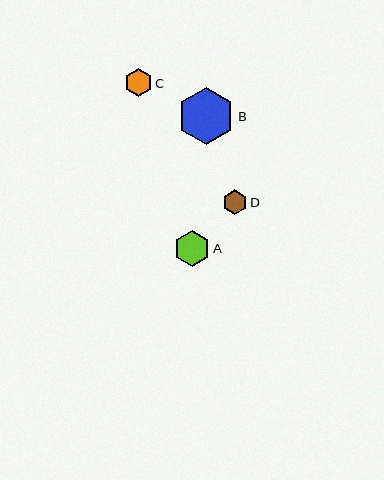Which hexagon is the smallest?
Hexagon D is the smallest with a size of approximately 24 pixels.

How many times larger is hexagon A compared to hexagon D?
Hexagon A is approximately 1.4 times the size of hexagon D.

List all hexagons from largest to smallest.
From largest to smallest: B, A, C, D.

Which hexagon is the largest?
Hexagon B is the largest with a size of approximately 57 pixels.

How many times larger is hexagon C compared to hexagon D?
Hexagon C is approximately 1.1 times the size of hexagon D.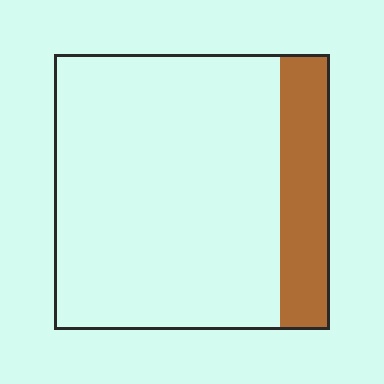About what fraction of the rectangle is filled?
About one sixth (1/6).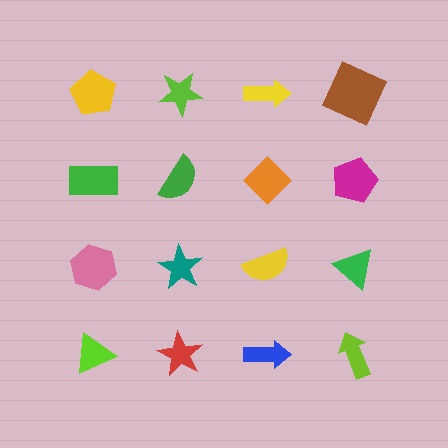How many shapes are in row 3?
4 shapes.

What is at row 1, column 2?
A lime star.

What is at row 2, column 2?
A green semicircle.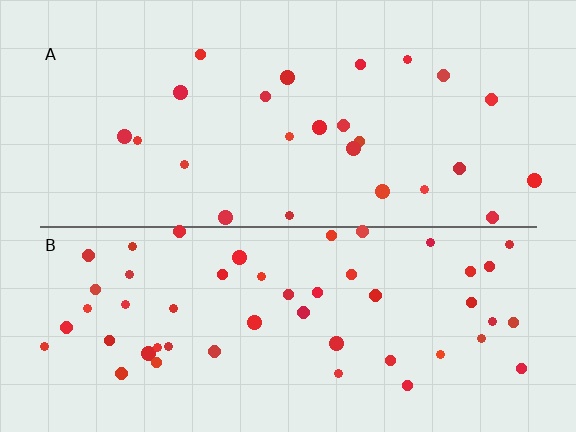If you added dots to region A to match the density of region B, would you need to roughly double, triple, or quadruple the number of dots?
Approximately double.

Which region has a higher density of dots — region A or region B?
B (the bottom).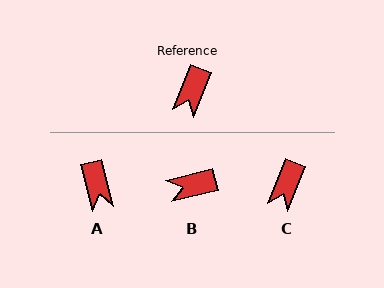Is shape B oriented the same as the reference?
No, it is off by about 54 degrees.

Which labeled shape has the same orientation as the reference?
C.